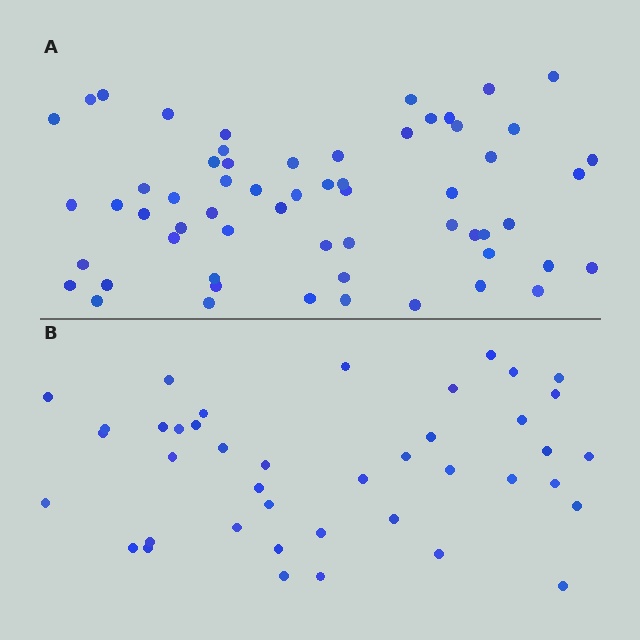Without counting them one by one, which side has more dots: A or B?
Region A (the top region) has more dots.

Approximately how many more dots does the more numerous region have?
Region A has approximately 20 more dots than region B.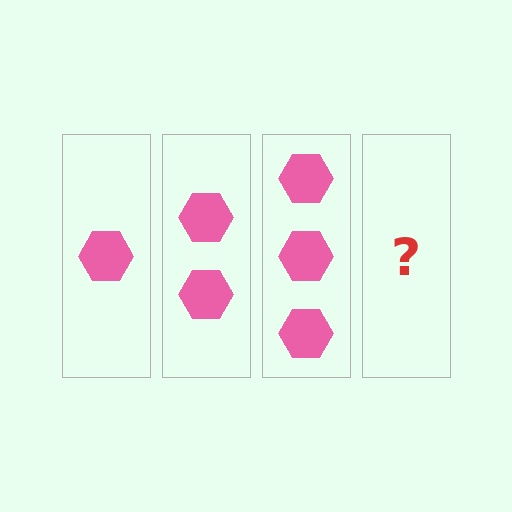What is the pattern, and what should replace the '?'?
The pattern is that each step adds one more hexagon. The '?' should be 4 hexagons.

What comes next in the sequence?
The next element should be 4 hexagons.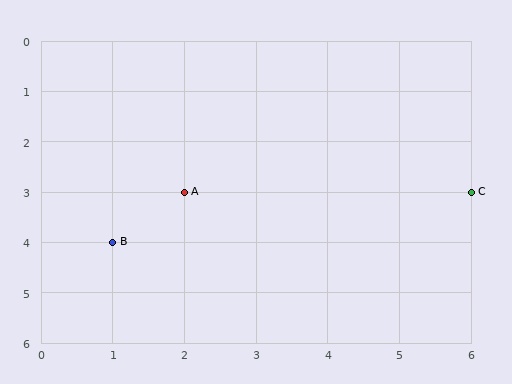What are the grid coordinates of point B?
Point B is at grid coordinates (1, 4).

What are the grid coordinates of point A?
Point A is at grid coordinates (2, 3).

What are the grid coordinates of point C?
Point C is at grid coordinates (6, 3).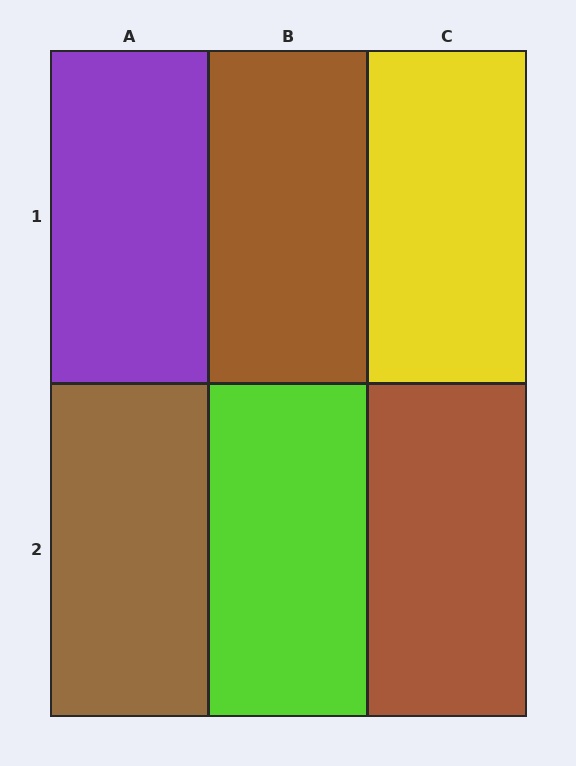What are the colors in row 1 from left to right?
Purple, brown, yellow.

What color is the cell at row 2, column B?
Lime.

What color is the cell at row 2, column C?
Brown.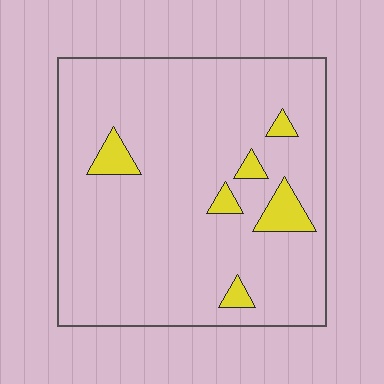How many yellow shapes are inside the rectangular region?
6.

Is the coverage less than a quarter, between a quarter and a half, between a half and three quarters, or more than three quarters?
Less than a quarter.